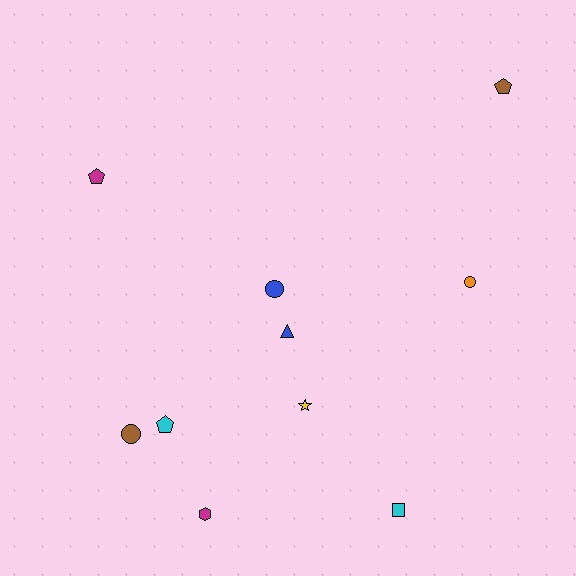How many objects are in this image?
There are 10 objects.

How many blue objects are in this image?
There are 2 blue objects.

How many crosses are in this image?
There are no crosses.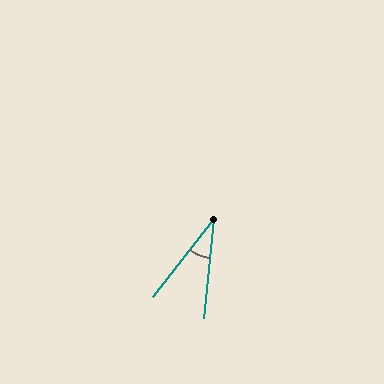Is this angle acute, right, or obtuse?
It is acute.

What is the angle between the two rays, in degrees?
Approximately 32 degrees.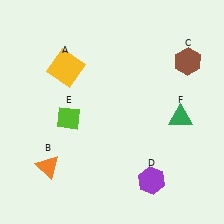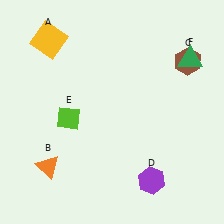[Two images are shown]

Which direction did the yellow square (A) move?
The yellow square (A) moved up.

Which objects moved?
The objects that moved are: the yellow square (A), the green triangle (F).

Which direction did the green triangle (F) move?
The green triangle (F) moved up.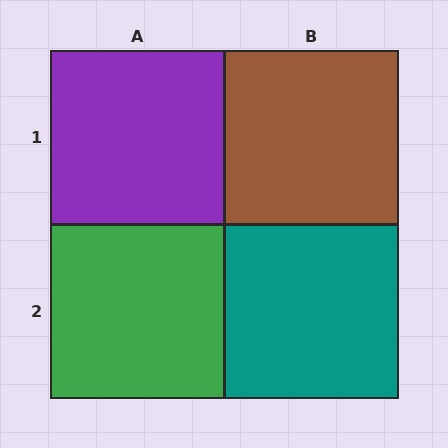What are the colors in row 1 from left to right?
Purple, brown.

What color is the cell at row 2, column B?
Teal.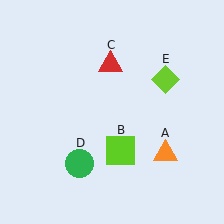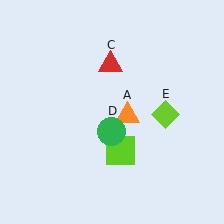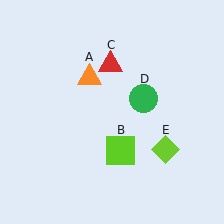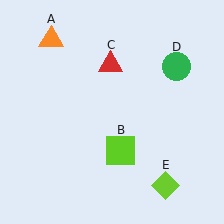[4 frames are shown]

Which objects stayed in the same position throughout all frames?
Lime square (object B) and red triangle (object C) remained stationary.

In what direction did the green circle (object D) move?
The green circle (object D) moved up and to the right.